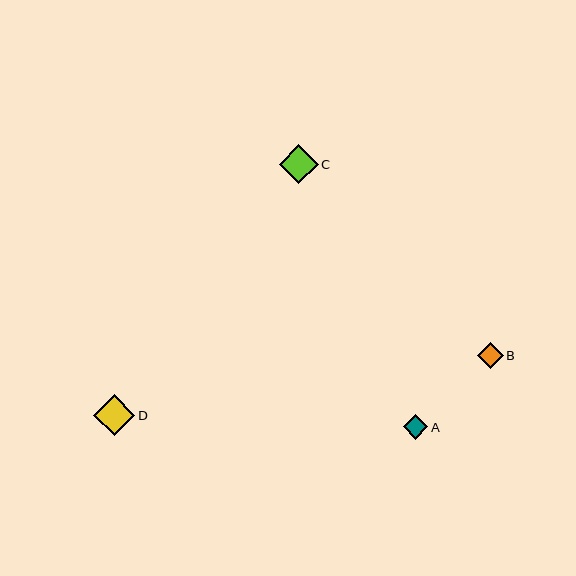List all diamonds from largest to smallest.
From largest to smallest: D, C, B, A.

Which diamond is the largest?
Diamond D is the largest with a size of approximately 41 pixels.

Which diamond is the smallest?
Diamond A is the smallest with a size of approximately 24 pixels.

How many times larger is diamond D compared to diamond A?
Diamond D is approximately 1.7 times the size of diamond A.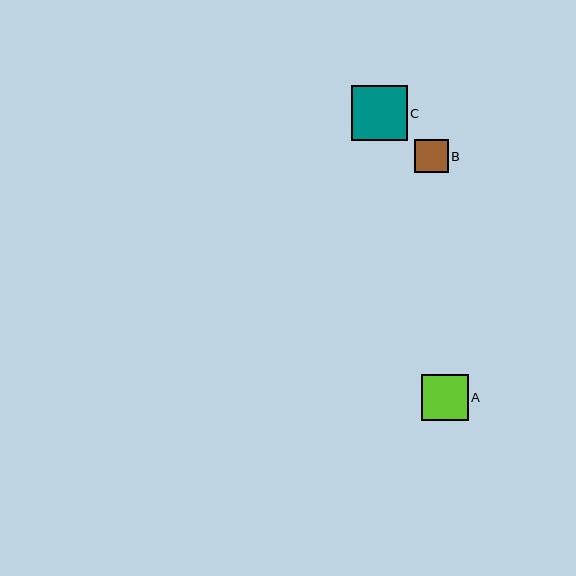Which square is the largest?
Square C is the largest with a size of approximately 55 pixels.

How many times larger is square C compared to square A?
Square C is approximately 1.2 times the size of square A.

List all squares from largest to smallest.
From largest to smallest: C, A, B.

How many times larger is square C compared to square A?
Square C is approximately 1.2 times the size of square A.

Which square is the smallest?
Square B is the smallest with a size of approximately 34 pixels.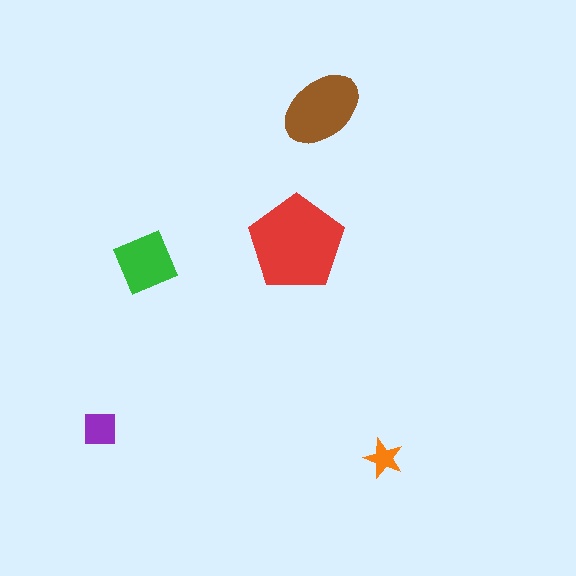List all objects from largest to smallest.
The red pentagon, the brown ellipse, the green diamond, the purple square, the orange star.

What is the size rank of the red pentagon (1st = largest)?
1st.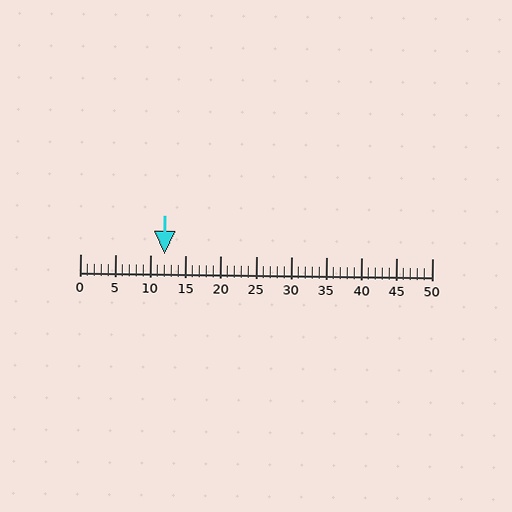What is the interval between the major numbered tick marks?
The major tick marks are spaced 5 units apart.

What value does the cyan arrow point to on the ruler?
The cyan arrow points to approximately 12.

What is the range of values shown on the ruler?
The ruler shows values from 0 to 50.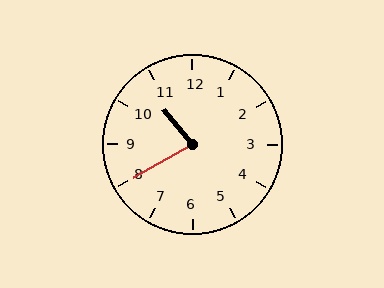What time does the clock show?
10:40.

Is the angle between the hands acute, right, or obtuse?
It is acute.